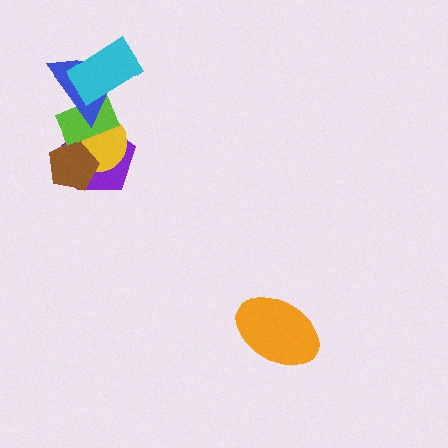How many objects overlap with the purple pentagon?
3 objects overlap with the purple pentagon.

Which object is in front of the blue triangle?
The cyan rectangle is in front of the blue triangle.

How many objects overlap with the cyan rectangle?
2 objects overlap with the cyan rectangle.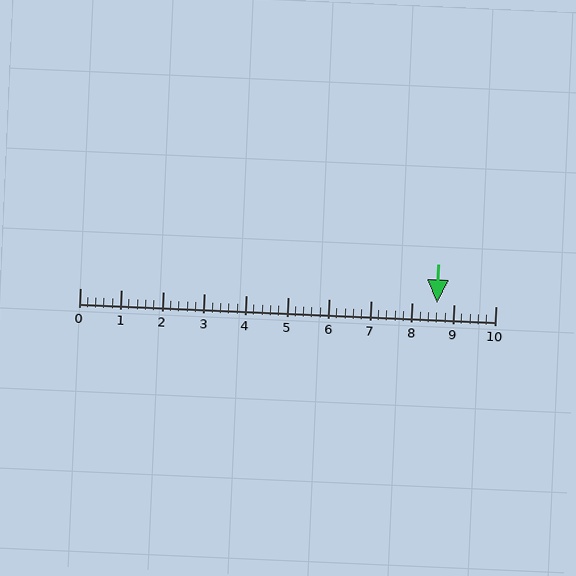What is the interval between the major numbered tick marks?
The major tick marks are spaced 1 units apart.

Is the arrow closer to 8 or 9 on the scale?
The arrow is closer to 9.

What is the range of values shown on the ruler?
The ruler shows values from 0 to 10.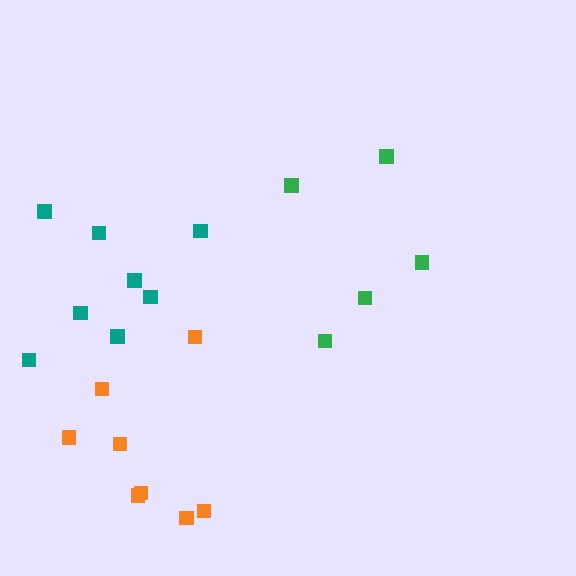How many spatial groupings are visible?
There are 3 spatial groupings.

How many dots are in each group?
Group 1: 8 dots, Group 2: 5 dots, Group 3: 8 dots (21 total).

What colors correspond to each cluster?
The clusters are colored: teal, green, orange.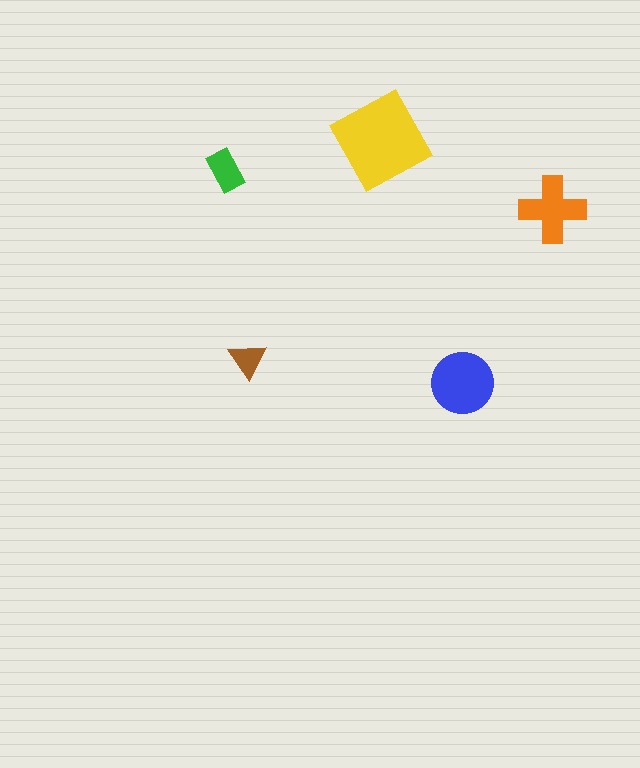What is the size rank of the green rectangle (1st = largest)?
4th.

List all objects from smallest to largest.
The brown triangle, the green rectangle, the orange cross, the blue circle, the yellow square.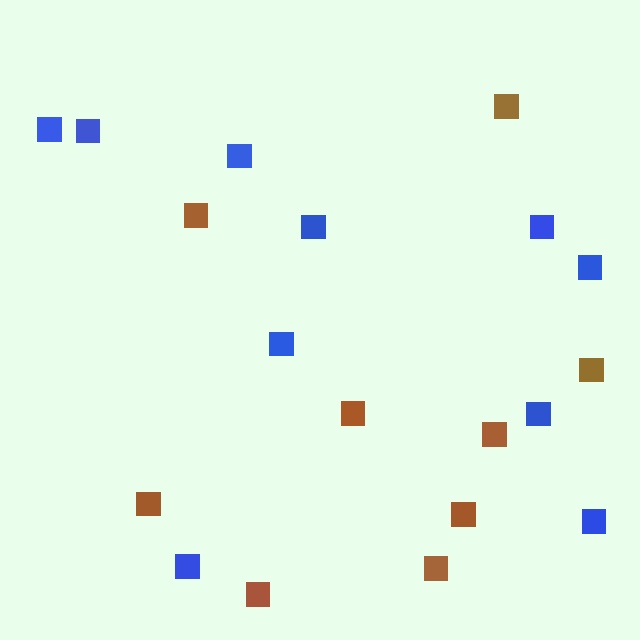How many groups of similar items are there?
There are 2 groups: one group of blue squares (10) and one group of brown squares (9).